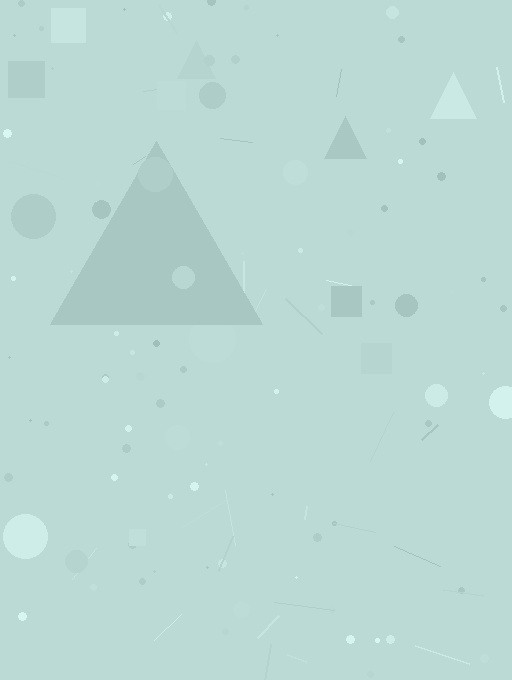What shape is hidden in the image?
A triangle is hidden in the image.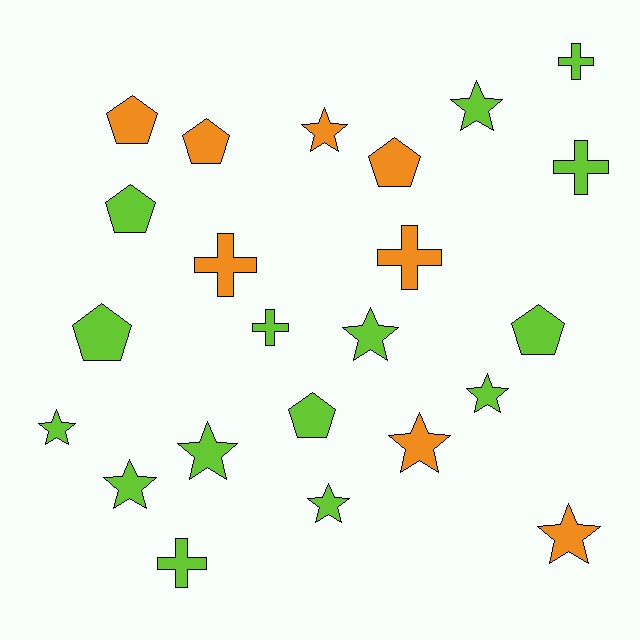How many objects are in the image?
There are 23 objects.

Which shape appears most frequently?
Star, with 10 objects.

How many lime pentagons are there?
There are 4 lime pentagons.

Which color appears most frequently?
Lime, with 15 objects.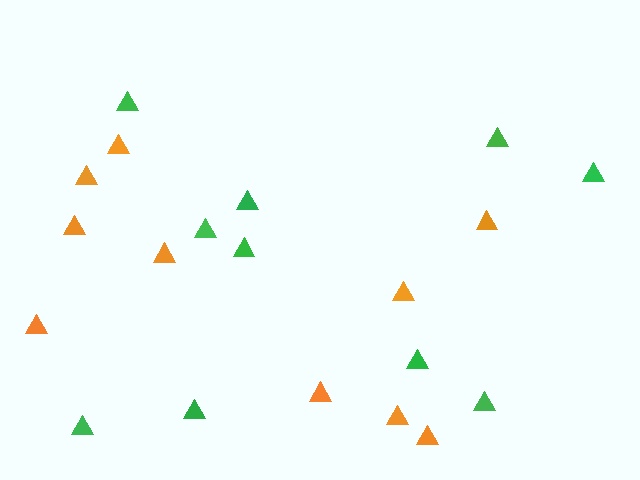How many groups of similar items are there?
There are 2 groups: one group of green triangles (10) and one group of orange triangles (10).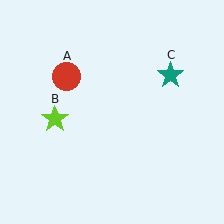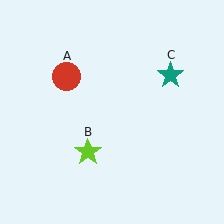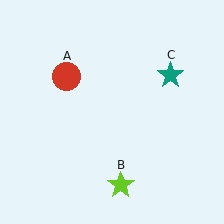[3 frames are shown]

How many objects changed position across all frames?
1 object changed position: lime star (object B).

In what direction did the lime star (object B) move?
The lime star (object B) moved down and to the right.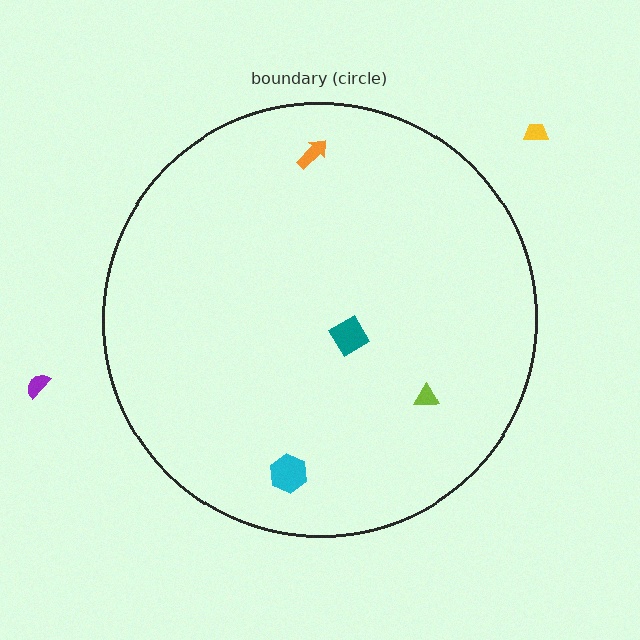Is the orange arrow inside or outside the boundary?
Inside.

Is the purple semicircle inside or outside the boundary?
Outside.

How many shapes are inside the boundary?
4 inside, 2 outside.